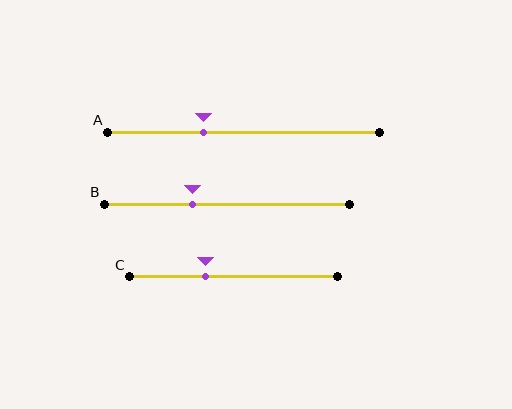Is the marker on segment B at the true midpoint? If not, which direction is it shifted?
No, the marker on segment B is shifted to the left by about 14% of the segment length.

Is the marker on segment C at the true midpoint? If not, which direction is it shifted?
No, the marker on segment C is shifted to the left by about 13% of the segment length.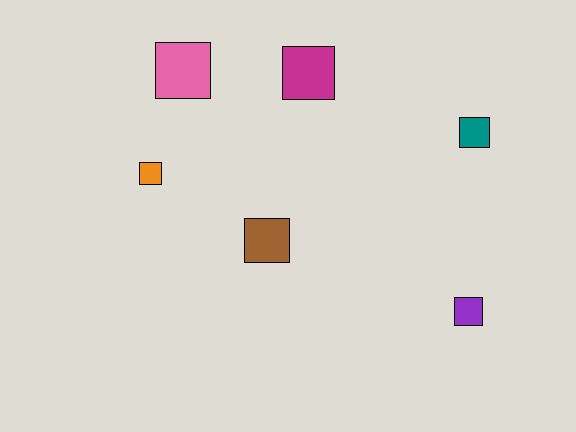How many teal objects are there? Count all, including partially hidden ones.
There is 1 teal object.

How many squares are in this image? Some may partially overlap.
There are 6 squares.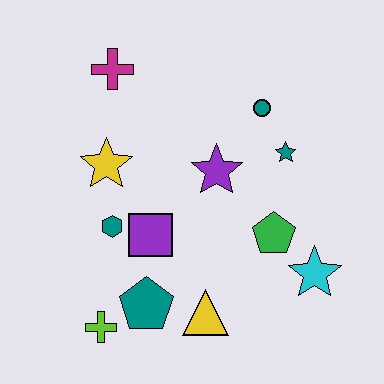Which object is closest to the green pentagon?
The cyan star is closest to the green pentagon.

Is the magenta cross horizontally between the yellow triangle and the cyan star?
No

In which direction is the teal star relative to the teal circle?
The teal star is below the teal circle.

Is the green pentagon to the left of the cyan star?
Yes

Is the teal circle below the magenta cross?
Yes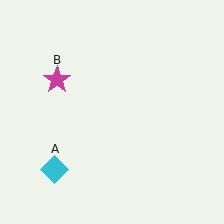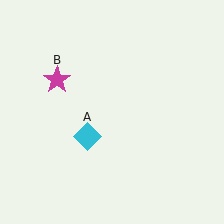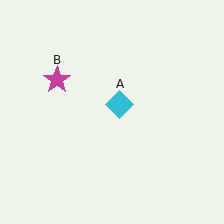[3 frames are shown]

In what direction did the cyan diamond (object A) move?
The cyan diamond (object A) moved up and to the right.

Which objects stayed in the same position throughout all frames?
Magenta star (object B) remained stationary.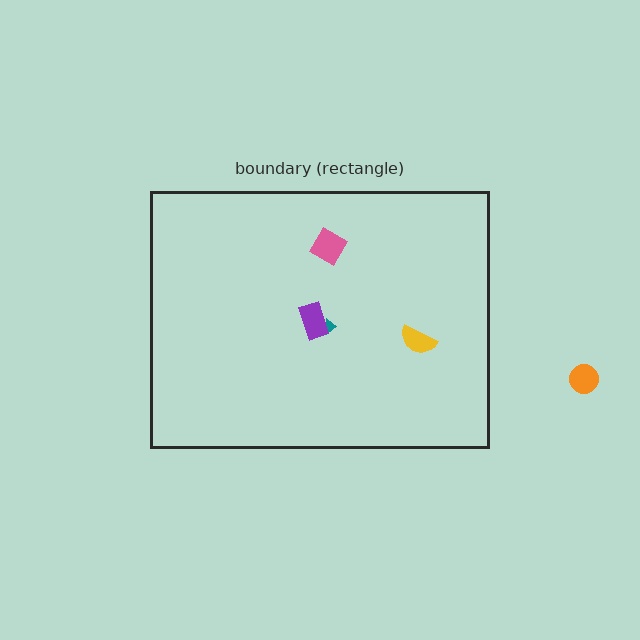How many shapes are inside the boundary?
4 inside, 1 outside.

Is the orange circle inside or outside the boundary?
Outside.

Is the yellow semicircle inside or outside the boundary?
Inside.